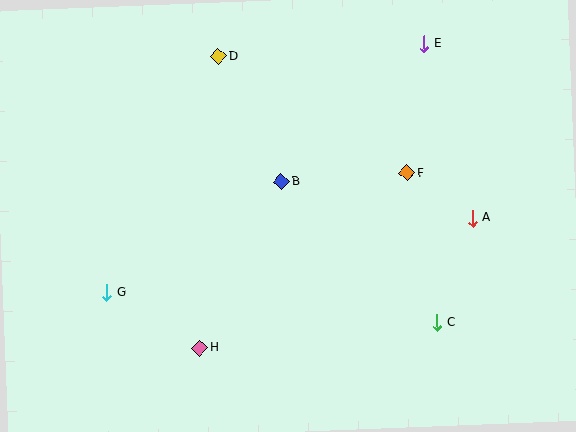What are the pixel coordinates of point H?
Point H is at (200, 348).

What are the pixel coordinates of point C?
Point C is at (437, 322).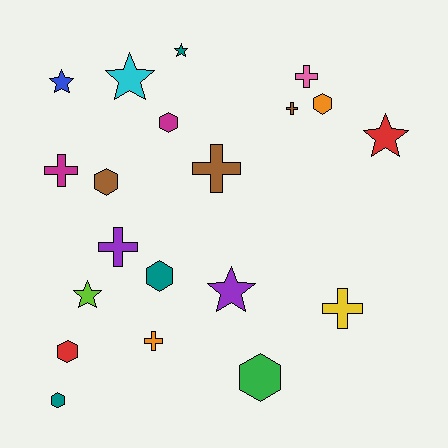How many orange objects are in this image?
There are 2 orange objects.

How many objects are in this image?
There are 20 objects.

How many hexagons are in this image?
There are 7 hexagons.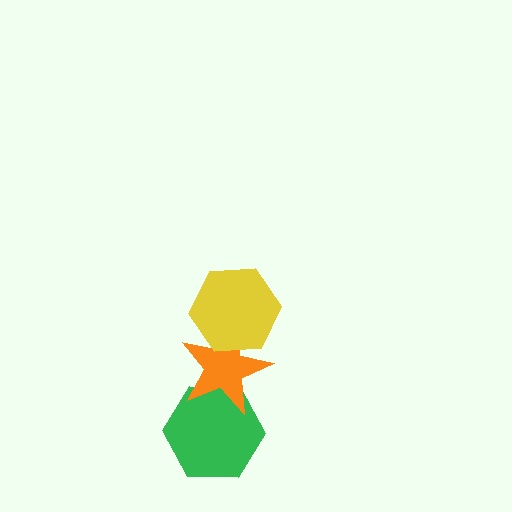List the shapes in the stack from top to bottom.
From top to bottom: the yellow hexagon, the orange star, the green hexagon.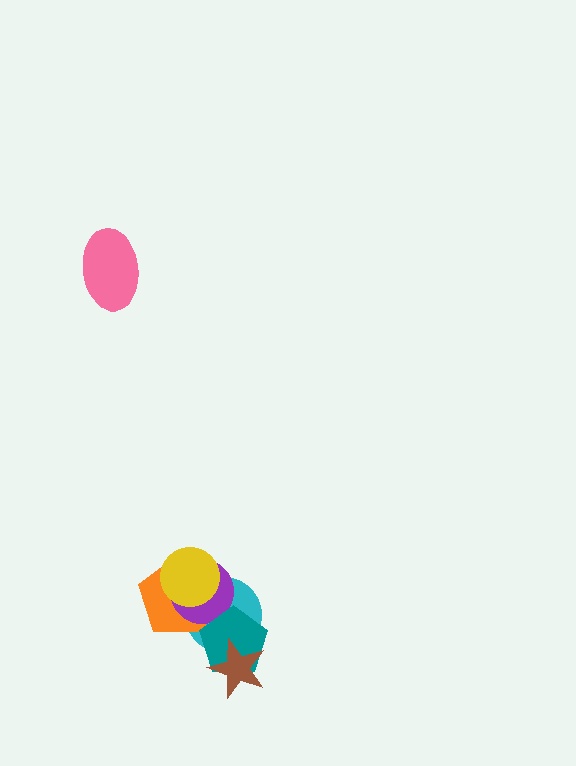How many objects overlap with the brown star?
2 objects overlap with the brown star.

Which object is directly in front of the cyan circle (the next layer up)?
The orange pentagon is directly in front of the cyan circle.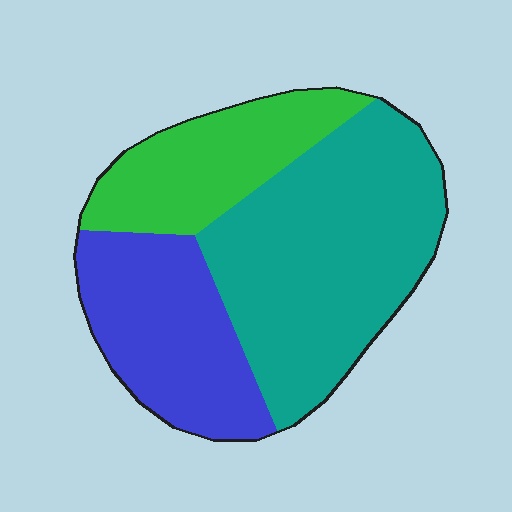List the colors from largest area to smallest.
From largest to smallest: teal, blue, green.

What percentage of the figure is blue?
Blue takes up about one quarter (1/4) of the figure.